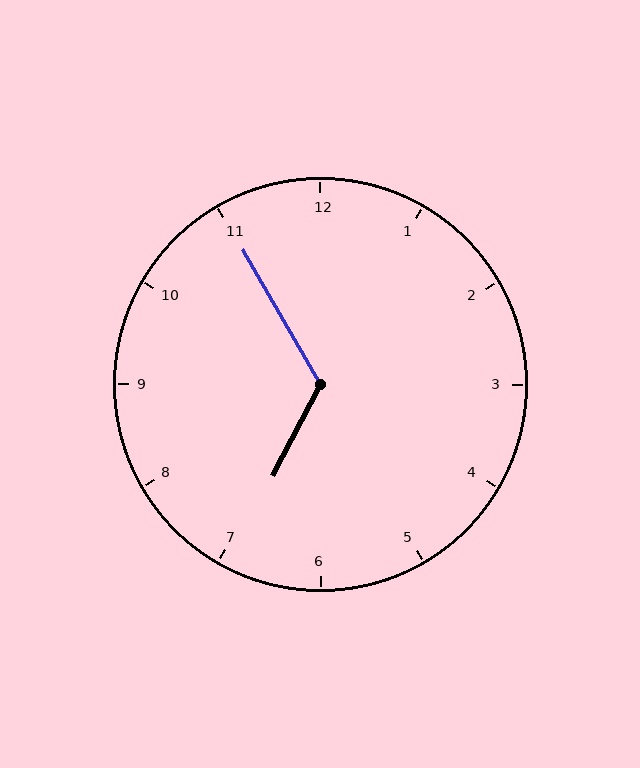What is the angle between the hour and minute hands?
Approximately 122 degrees.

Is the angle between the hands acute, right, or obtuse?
It is obtuse.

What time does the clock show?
6:55.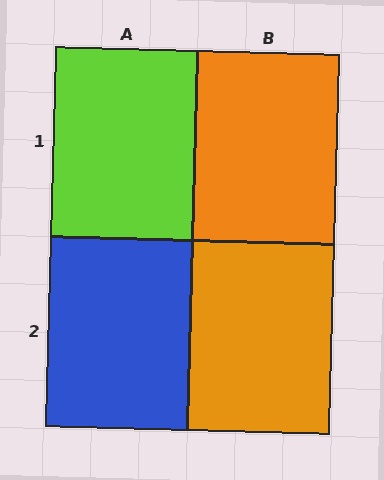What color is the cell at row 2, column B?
Orange.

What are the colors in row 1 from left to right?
Lime, orange.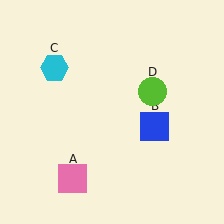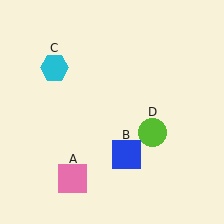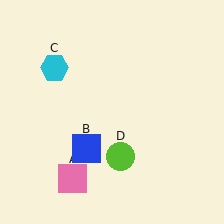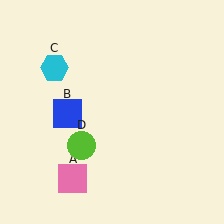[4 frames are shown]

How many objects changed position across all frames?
2 objects changed position: blue square (object B), lime circle (object D).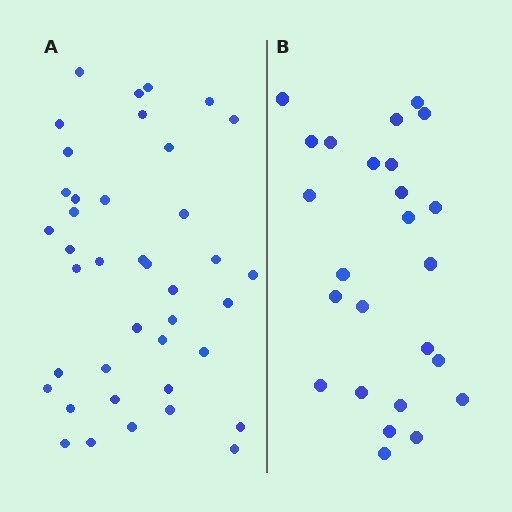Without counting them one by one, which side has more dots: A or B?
Region A (the left region) has more dots.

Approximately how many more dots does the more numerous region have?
Region A has approximately 15 more dots than region B.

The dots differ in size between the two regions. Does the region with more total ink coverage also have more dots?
No. Region B has more total ink coverage because its dots are larger, but region A actually contains more individual dots. Total area can be misleading — the number of items is what matters here.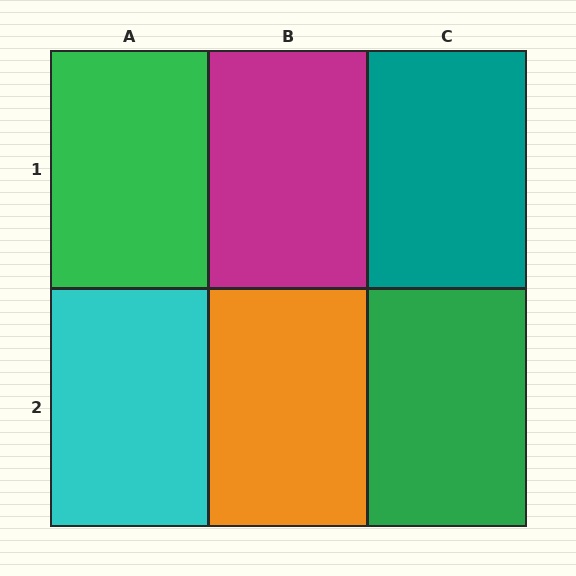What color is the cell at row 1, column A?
Green.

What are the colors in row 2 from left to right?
Cyan, orange, green.